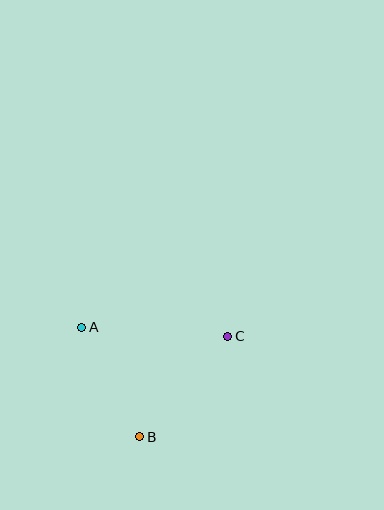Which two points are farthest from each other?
Points A and C are farthest from each other.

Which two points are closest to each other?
Points A and B are closest to each other.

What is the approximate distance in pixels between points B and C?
The distance between B and C is approximately 134 pixels.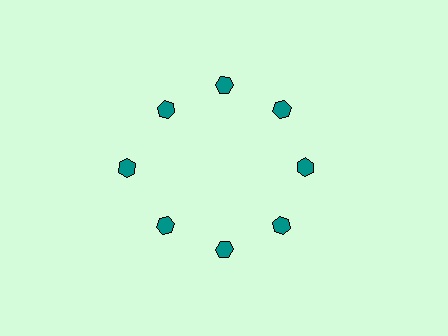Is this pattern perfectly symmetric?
No. The 8 teal hexagons are arranged in a ring, but one element near the 9 o'clock position is pushed outward from the center, breaking the 8-fold rotational symmetry.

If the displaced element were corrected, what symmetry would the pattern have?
It would have 8-fold rotational symmetry — the pattern would map onto itself every 45 degrees.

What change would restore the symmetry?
The symmetry would be restored by moving it inward, back onto the ring so that all 8 hexagons sit at equal angles and equal distance from the center.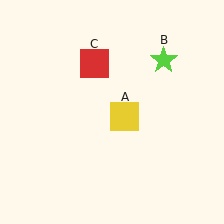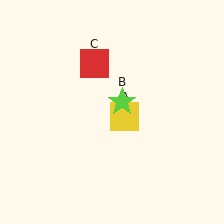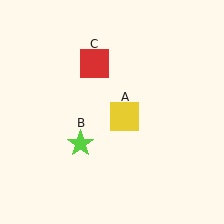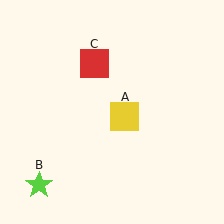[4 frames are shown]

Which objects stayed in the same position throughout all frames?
Yellow square (object A) and red square (object C) remained stationary.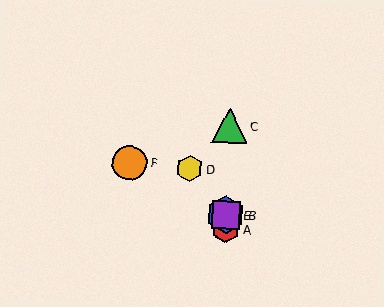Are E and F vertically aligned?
No, E is at x≈226 and F is at x≈130.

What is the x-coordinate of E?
Object E is at x≈226.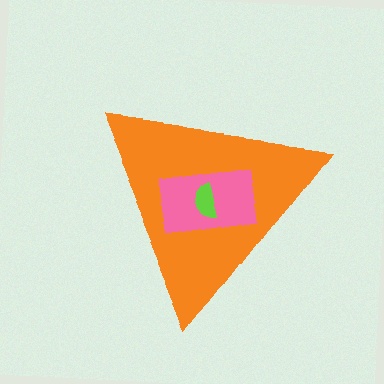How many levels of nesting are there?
3.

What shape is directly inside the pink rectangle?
The lime semicircle.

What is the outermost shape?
The orange triangle.